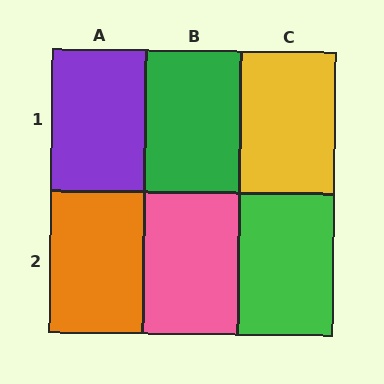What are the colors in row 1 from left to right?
Purple, green, yellow.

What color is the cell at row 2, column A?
Orange.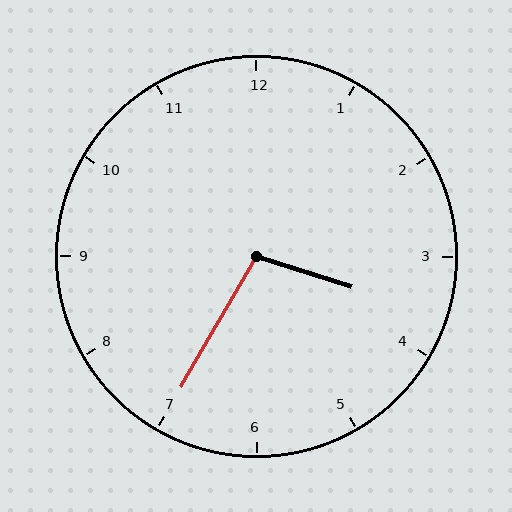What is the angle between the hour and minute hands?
Approximately 102 degrees.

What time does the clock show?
3:35.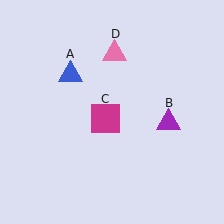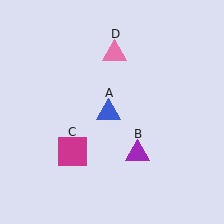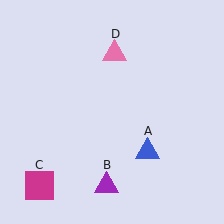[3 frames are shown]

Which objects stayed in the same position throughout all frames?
Pink triangle (object D) remained stationary.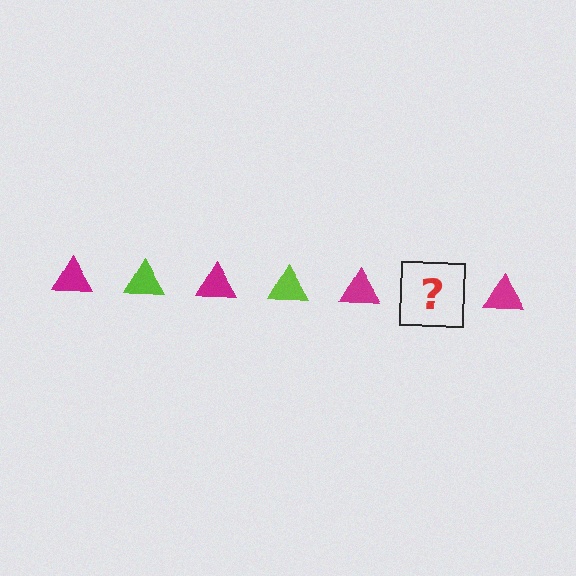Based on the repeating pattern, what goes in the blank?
The blank should be a lime triangle.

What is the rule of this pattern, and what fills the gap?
The rule is that the pattern cycles through magenta, lime triangles. The gap should be filled with a lime triangle.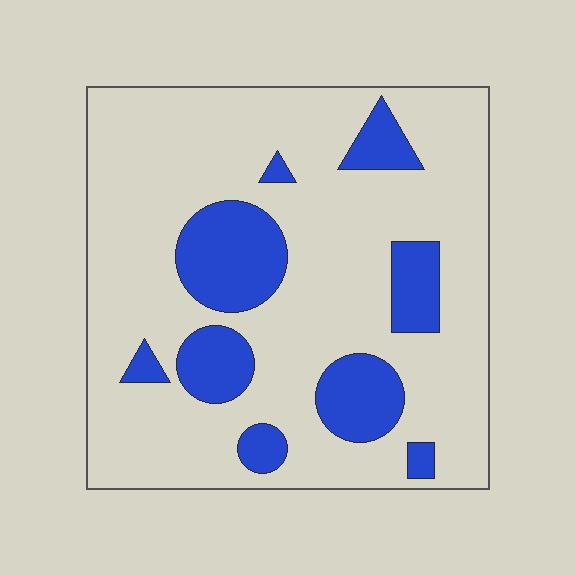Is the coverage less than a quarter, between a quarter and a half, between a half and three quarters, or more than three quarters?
Less than a quarter.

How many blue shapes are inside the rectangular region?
9.